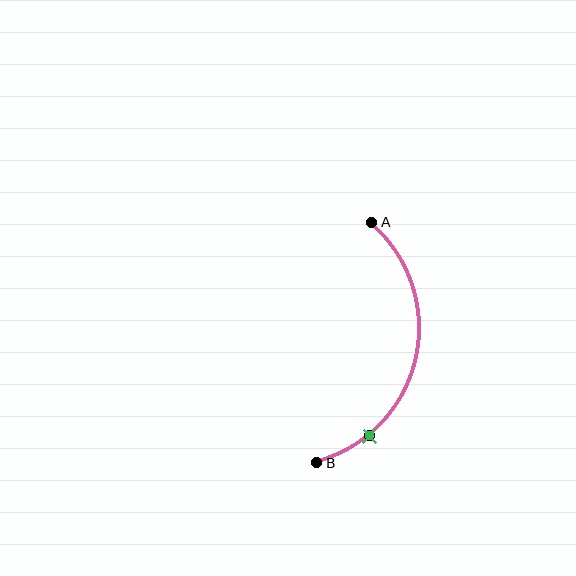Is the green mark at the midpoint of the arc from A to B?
No. The green mark lies on the arc but is closer to endpoint B. The arc midpoint would be at the point on the curve equidistant along the arc from both A and B.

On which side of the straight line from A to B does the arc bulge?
The arc bulges to the right of the straight line connecting A and B.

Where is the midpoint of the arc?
The arc midpoint is the point on the curve farthest from the straight line joining A and B. It sits to the right of that line.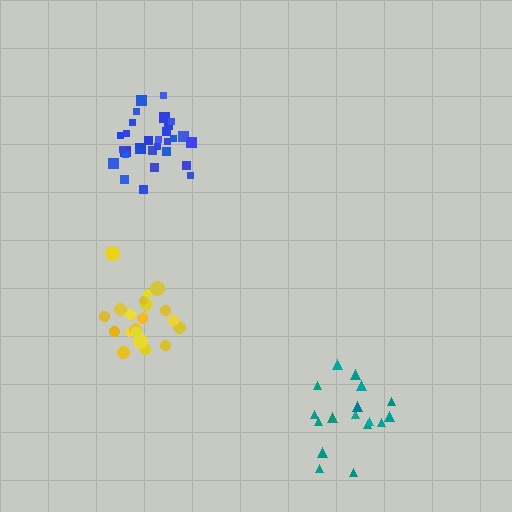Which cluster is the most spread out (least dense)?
Teal.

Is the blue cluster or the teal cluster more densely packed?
Blue.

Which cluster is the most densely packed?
Blue.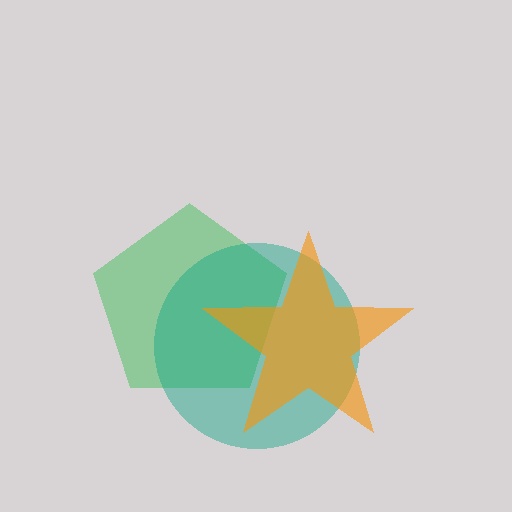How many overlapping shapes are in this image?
There are 3 overlapping shapes in the image.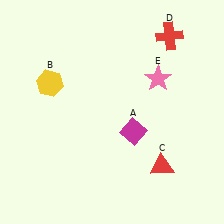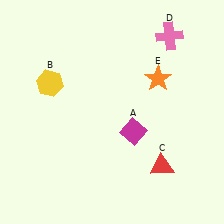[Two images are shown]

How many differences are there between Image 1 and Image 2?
There are 2 differences between the two images.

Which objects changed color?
D changed from red to pink. E changed from pink to orange.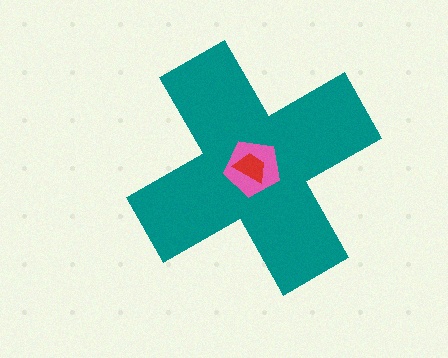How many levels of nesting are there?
3.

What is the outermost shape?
The teal cross.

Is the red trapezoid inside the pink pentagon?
Yes.